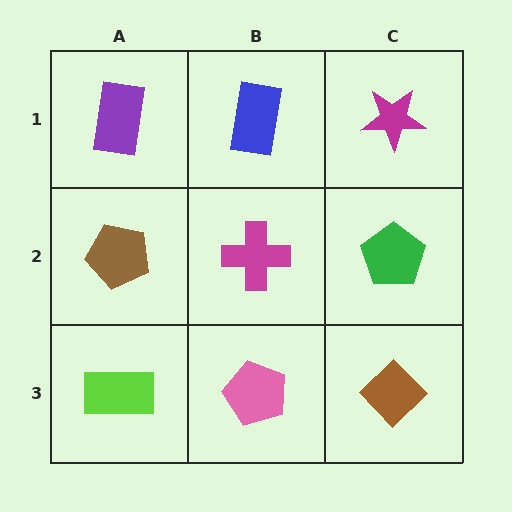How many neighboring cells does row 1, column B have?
3.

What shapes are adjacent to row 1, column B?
A magenta cross (row 2, column B), a purple rectangle (row 1, column A), a magenta star (row 1, column C).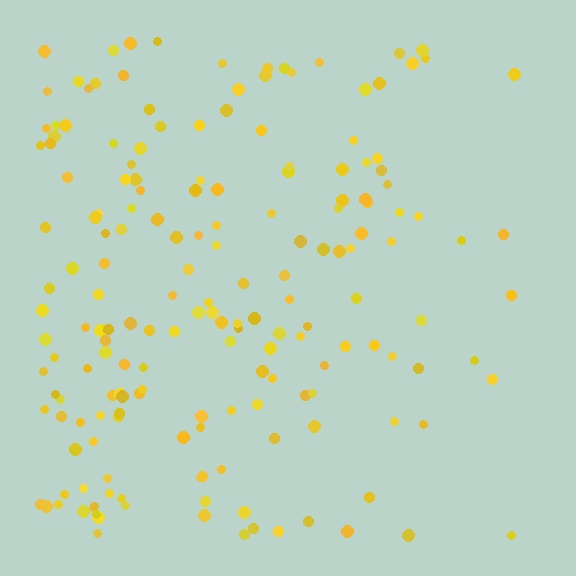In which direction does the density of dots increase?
From right to left, with the left side densest.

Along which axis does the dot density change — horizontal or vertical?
Horizontal.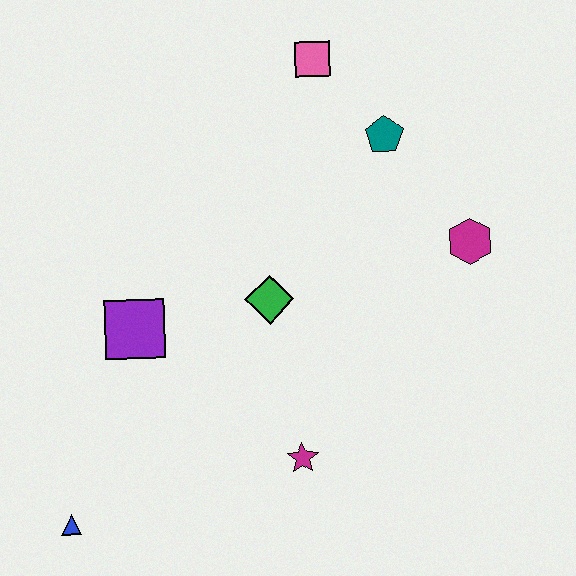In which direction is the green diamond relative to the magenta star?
The green diamond is above the magenta star.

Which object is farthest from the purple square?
The magenta hexagon is farthest from the purple square.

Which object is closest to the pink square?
The teal pentagon is closest to the pink square.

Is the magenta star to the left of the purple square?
No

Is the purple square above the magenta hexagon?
No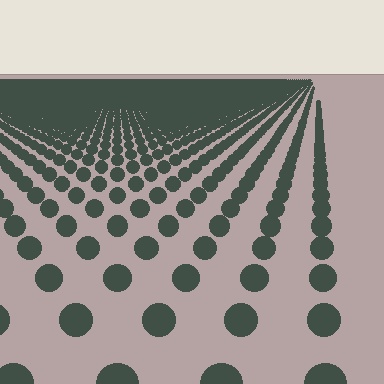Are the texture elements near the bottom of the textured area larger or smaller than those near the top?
Larger. Near the bottom, elements are closer to the viewer and appear at a bigger on-screen size.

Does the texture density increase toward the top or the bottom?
Density increases toward the top.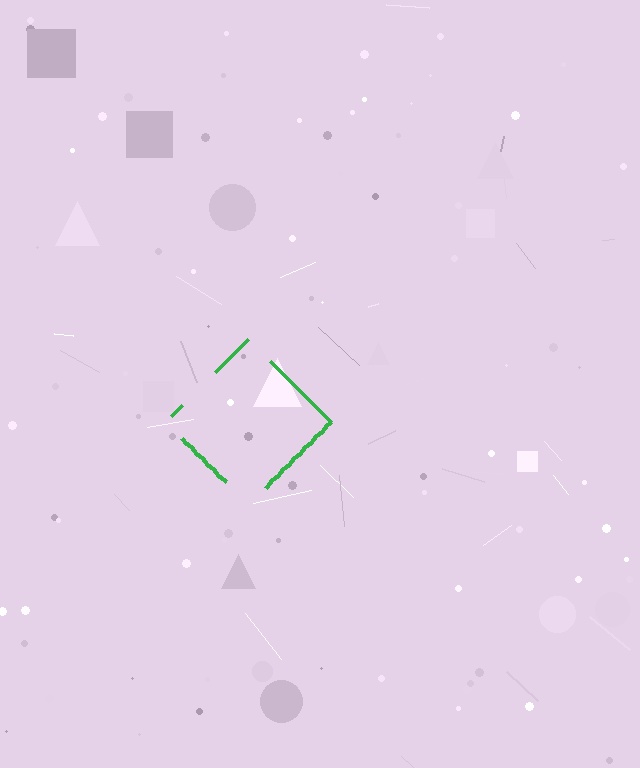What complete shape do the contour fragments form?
The contour fragments form a diamond.